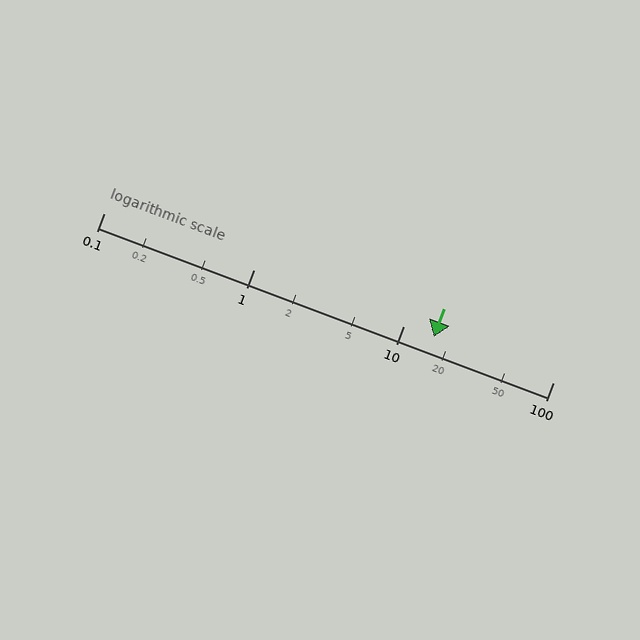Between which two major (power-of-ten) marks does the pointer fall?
The pointer is between 10 and 100.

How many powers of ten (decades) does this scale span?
The scale spans 3 decades, from 0.1 to 100.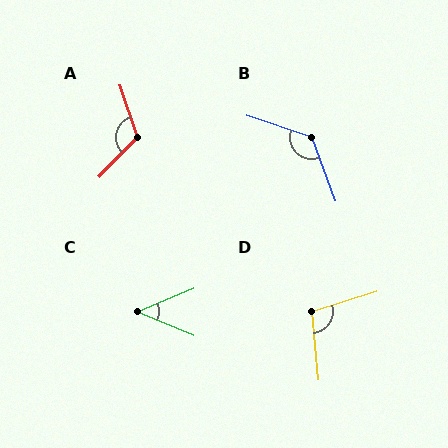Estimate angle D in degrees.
Approximately 102 degrees.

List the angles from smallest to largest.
C (45°), D (102°), A (117°), B (129°).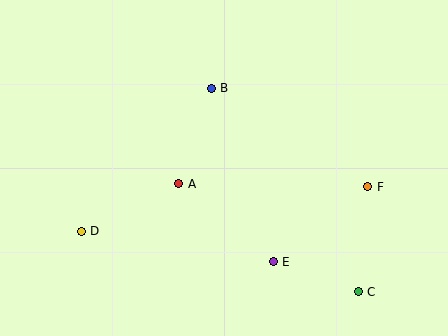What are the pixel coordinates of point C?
Point C is at (358, 292).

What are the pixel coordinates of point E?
Point E is at (273, 262).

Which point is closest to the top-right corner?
Point F is closest to the top-right corner.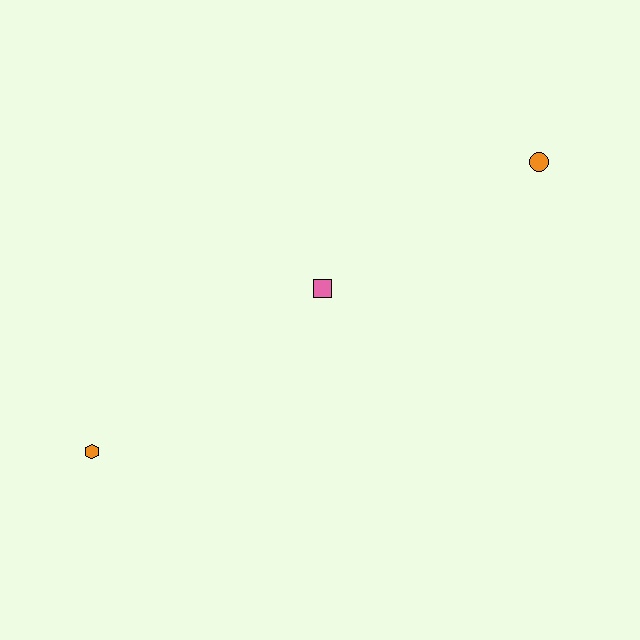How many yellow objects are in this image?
There are no yellow objects.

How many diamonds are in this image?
There are no diamonds.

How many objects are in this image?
There are 3 objects.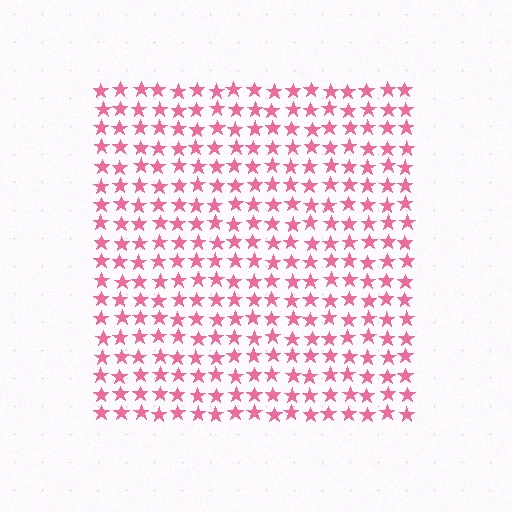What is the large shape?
The large shape is a square.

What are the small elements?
The small elements are stars.